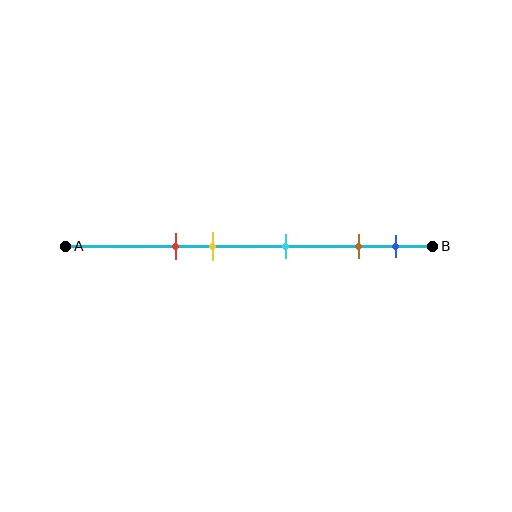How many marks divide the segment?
There are 5 marks dividing the segment.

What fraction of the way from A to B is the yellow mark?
The yellow mark is approximately 40% (0.4) of the way from A to B.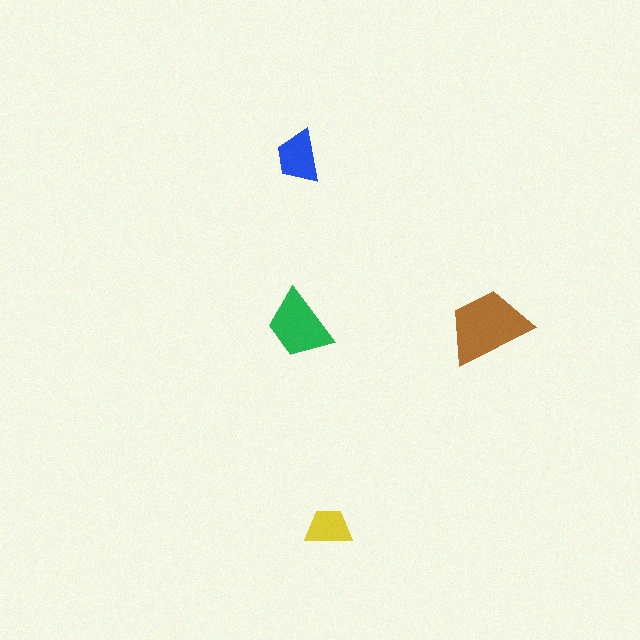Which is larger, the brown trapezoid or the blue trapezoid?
The brown one.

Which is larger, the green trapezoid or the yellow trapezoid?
The green one.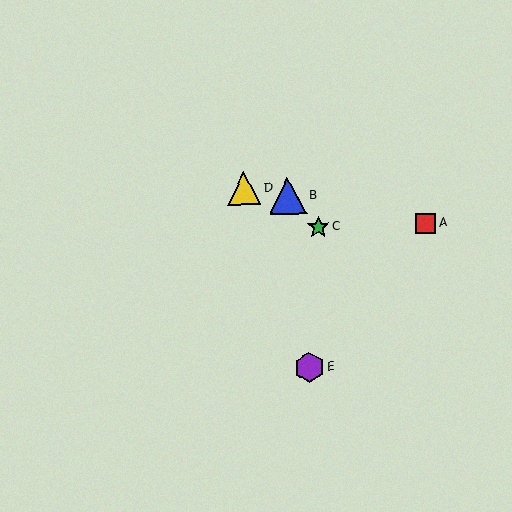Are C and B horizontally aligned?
No, C is at y≈227 and B is at y≈196.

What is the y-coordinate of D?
Object D is at y≈188.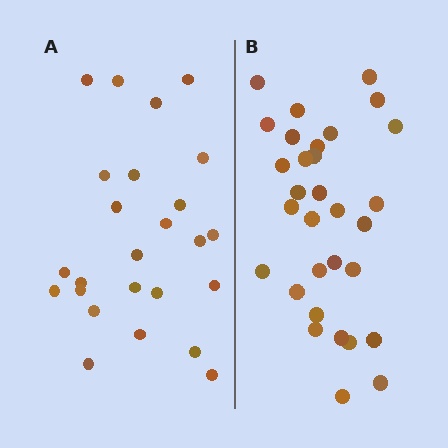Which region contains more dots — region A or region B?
Region B (the right region) has more dots.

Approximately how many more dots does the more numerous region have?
Region B has about 6 more dots than region A.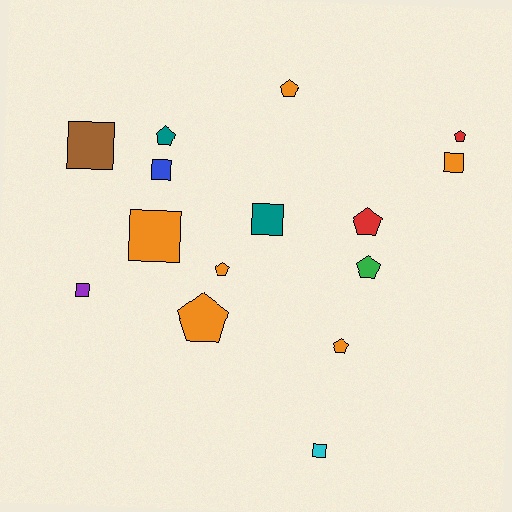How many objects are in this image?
There are 15 objects.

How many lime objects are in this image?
There are no lime objects.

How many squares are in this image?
There are 7 squares.